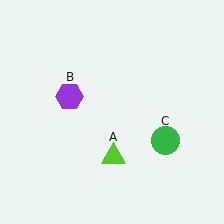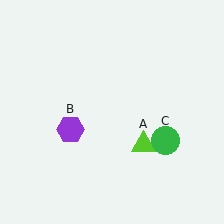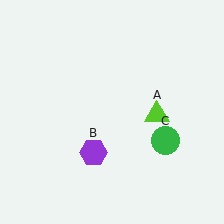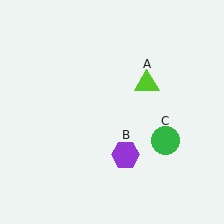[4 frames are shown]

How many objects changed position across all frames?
2 objects changed position: lime triangle (object A), purple hexagon (object B).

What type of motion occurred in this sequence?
The lime triangle (object A), purple hexagon (object B) rotated counterclockwise around the center of the scene.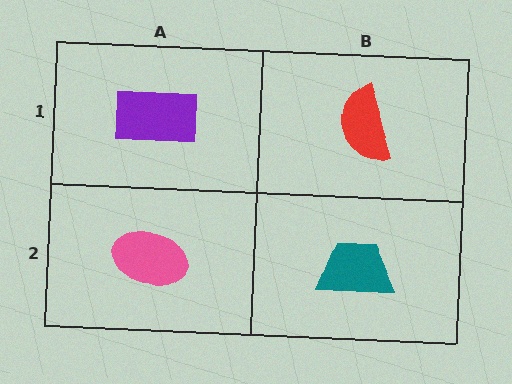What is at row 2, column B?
A teal trapezoid.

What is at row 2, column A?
A pink ellipse.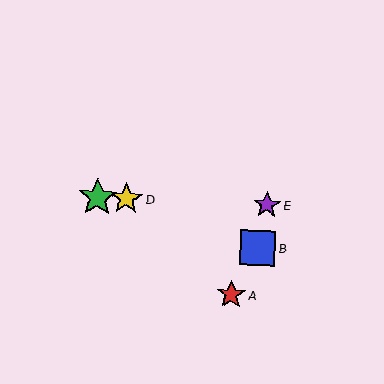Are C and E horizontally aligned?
Yes, both are at y≈197.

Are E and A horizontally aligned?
No, E is at y≈205 and A is at y≈295.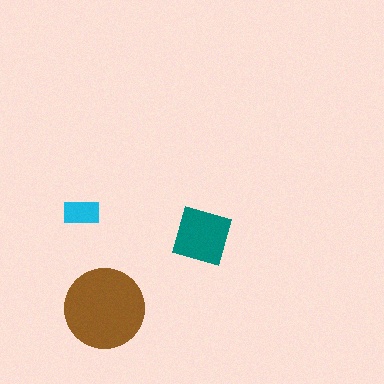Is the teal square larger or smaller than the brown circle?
Smaller.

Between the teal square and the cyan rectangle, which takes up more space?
The teal square.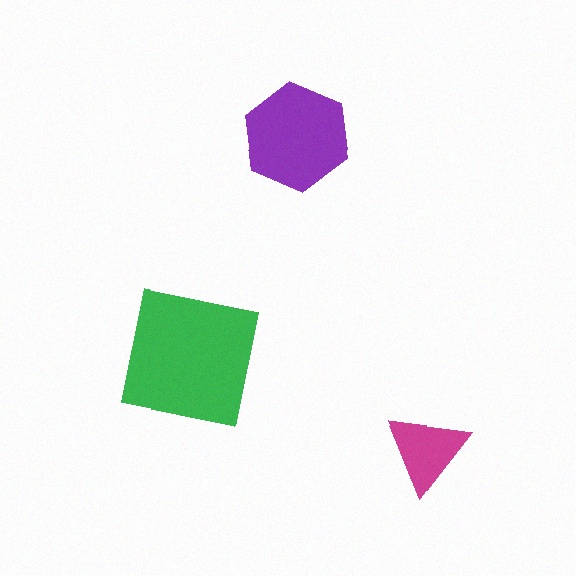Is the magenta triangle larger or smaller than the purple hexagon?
Smaller.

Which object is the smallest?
The magenta triangle.